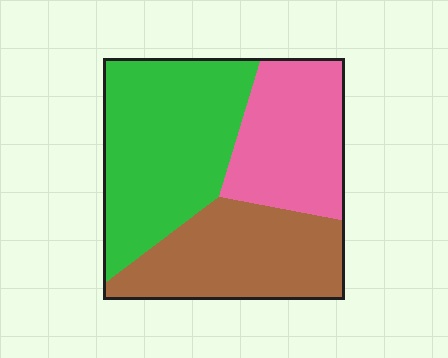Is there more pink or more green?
Green.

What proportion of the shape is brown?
Brown takes up about one third (1/3) of the shape.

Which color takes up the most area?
Green, at roughly 40%.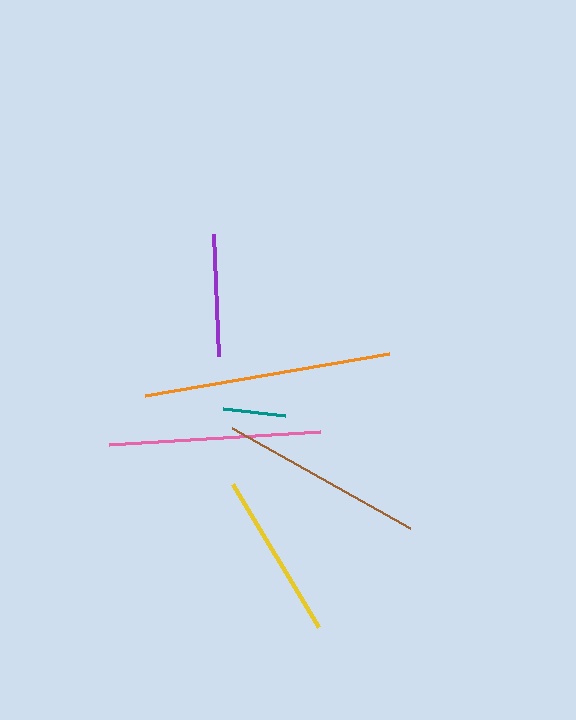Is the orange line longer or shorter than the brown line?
The orange line is longer than the brown line.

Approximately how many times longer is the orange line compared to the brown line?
The orange line is approximately 1.2 times the length of the brown line.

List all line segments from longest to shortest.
From longest to shortest: orange, pink, brown, yellow, purple, teal.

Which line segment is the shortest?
The teal line is the shortest at approximately 62 pixels.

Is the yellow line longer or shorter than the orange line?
The orange line is longer than the yellow line.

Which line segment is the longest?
The orange line is the longest at approximately 248 pixels.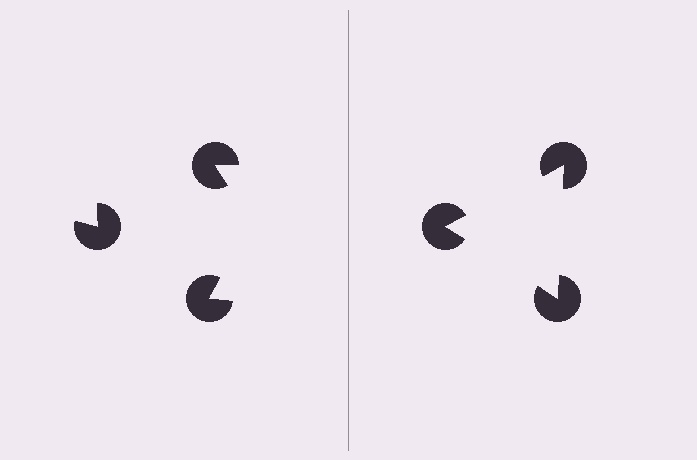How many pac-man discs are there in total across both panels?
6 — 3 on each side.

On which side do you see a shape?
An illusory triangle appears on the right side. On the left side the wedge cuts are rotated, so no coherent shape forms.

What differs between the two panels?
The pac-man discs are positioned identically on both sides; only the wedge orientations differ. On the right they align to a triangle; on the left they are misaligned.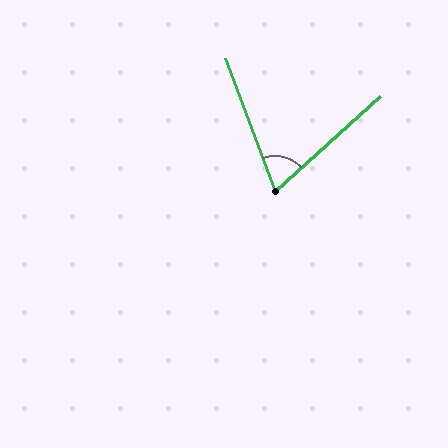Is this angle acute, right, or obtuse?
It is acute.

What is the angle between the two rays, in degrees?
Approximately 68 degrees.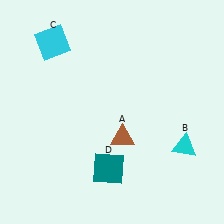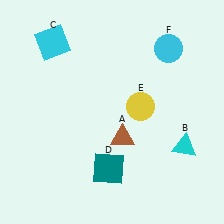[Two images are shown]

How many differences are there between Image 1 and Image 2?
There are 2 differences between the two images.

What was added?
A yellow circle (E), a cyan circle (F) were added in Image 2.